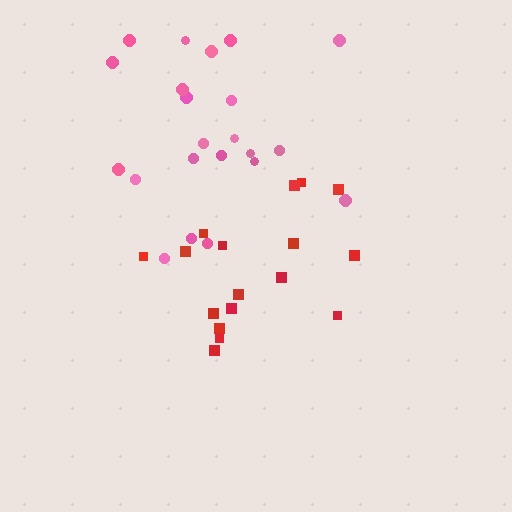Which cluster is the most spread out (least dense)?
Red.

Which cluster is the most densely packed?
Pink.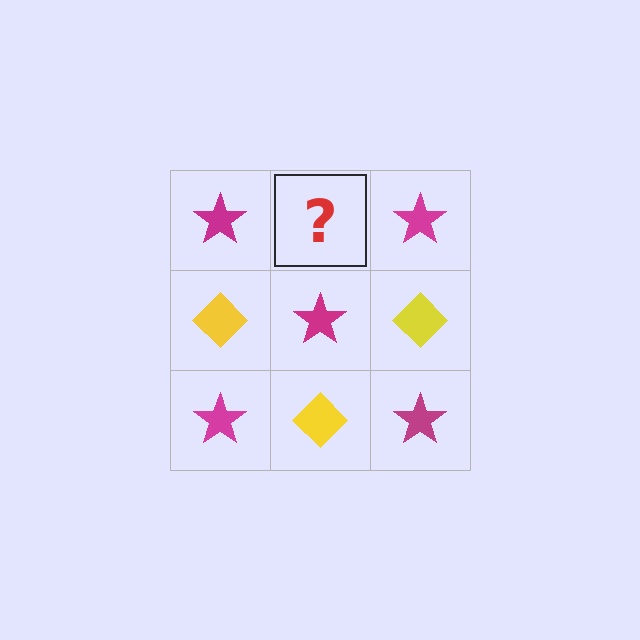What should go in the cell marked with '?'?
The missing cell should contain a yellow diamond.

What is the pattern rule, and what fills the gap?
The rule is that it alternates magenta star and yellow diamond in a checkerboard pattern. The gap should be filled with a yellow diamond.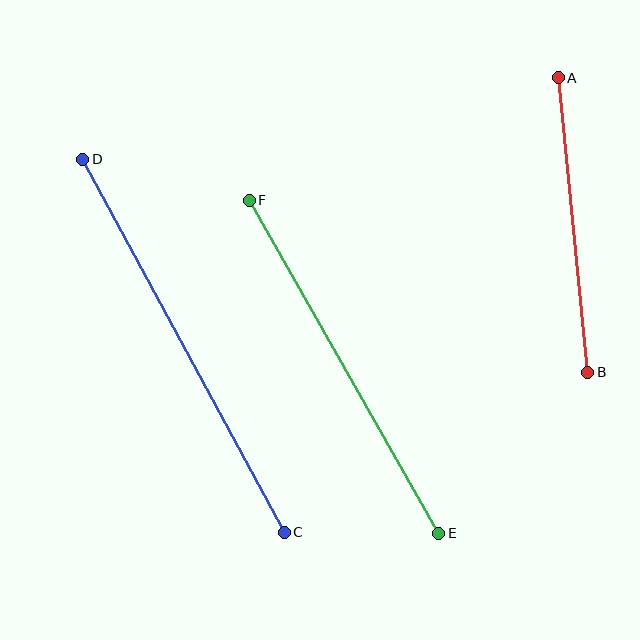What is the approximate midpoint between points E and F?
The midpoint is at approximately (344, 367) pixels.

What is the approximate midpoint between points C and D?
The midpoint is at approximately (184, 346) pixels.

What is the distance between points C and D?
The distance is approximately 424 pixels.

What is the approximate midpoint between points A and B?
The midpoint is at approximately (573, 225) pixels.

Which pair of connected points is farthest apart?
Points C and D are farthest apart.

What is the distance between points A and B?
The distance is approximately 296 pixels.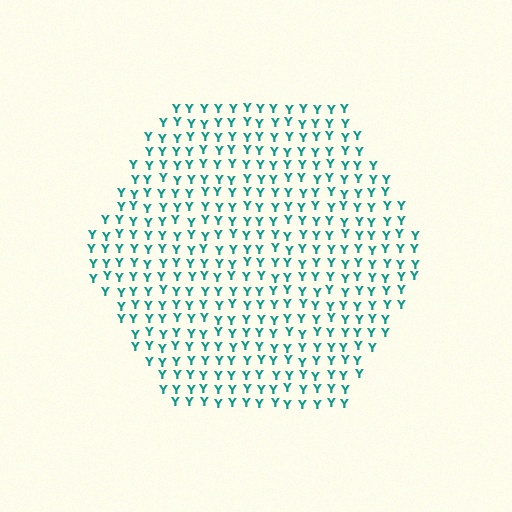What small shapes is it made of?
It is made of small letter Y's.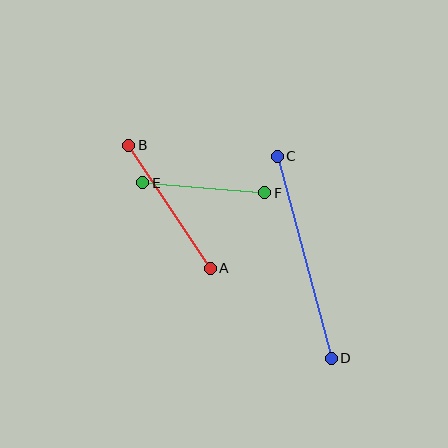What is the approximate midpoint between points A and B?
The midpoint is at approximately (169, 207) pixels.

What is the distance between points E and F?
The distance is approximately 123 pixels.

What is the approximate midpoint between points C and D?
The midpoint is at approximately (304, 257) pixels.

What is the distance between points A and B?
The distance is approximately 147 pixels.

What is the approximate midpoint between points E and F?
The midpoint is at approximately (204, 188) pixels.